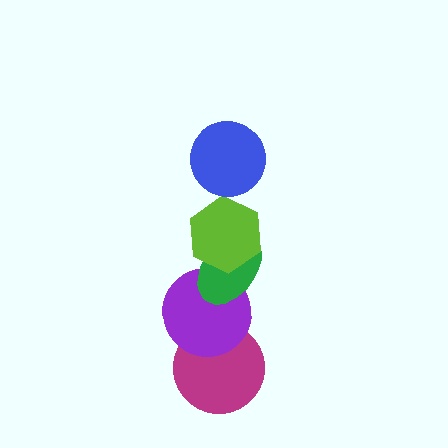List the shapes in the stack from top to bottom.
From top to bottom: the blue circle, the lime hexagon, the green ellipse, the purple circle, the magenta circle.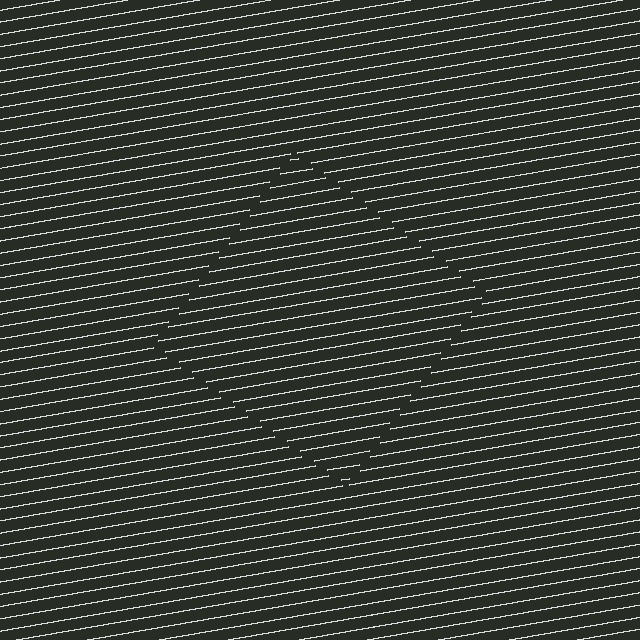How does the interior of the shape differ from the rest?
The interior of the shape contains the same grating, shifted by half a period — the contour is defined by the phase discontinuity where line-ends from the inner and outer gratings abut.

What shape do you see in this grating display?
An illusory square. The interior of the shape contains the same grating, shifted by half a period — the contour is defined by the phase discontinuity where line-ends from the inner and outer gratings abut.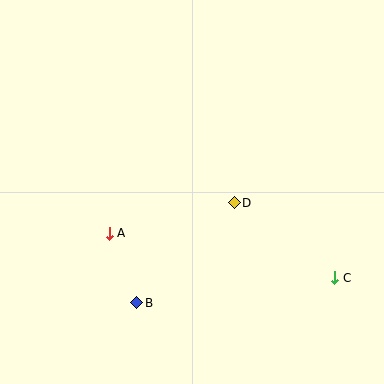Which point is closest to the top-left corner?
Point A is closest to the top-left corner.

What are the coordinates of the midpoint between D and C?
The midpoint between D and C is at (285, 240).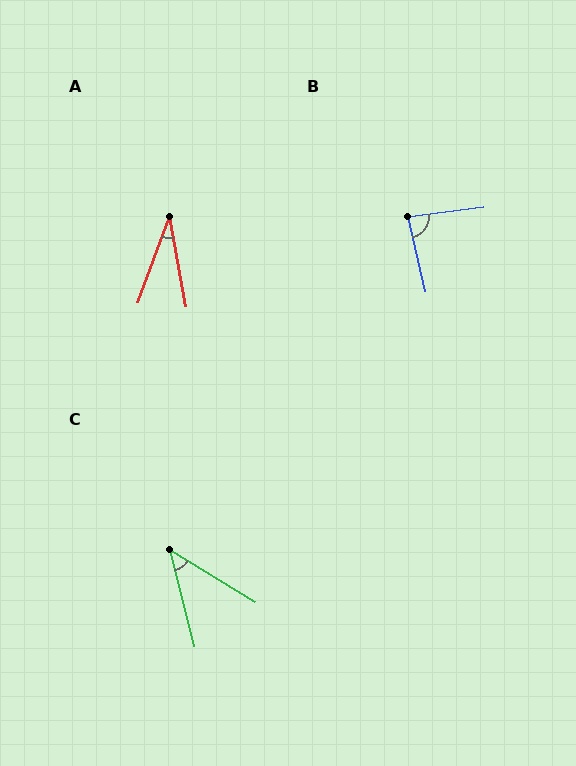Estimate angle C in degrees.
Approximately 45 degrees.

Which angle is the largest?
B, at approximately 84 degrees.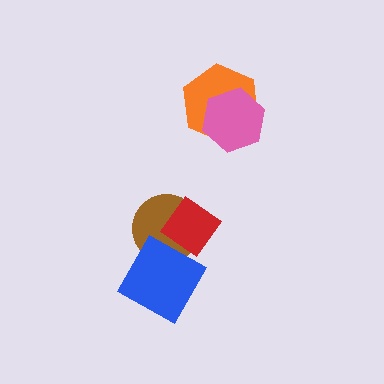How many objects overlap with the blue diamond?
2 objects overlap with the blue diamond.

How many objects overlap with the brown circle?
2 objects overlap with the brown circle.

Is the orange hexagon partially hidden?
Yes, it is partially covered by another shape.